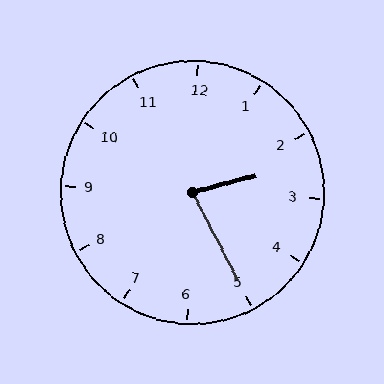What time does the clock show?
2:25.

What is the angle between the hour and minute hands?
Approximately 78 degrees.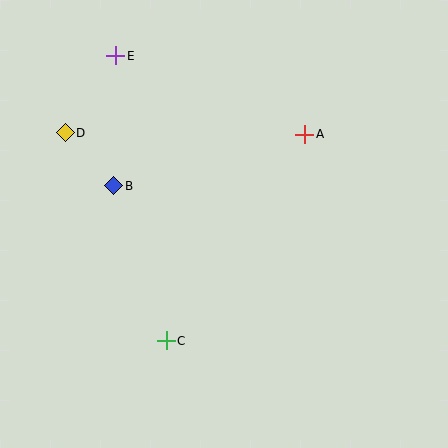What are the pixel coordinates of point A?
Point A is at (305, 134).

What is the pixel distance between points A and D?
The distance between A and D is 240 pixels.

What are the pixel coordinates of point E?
Point E is at (116, 56).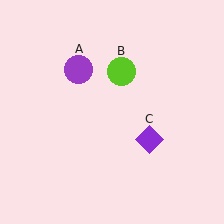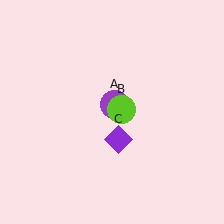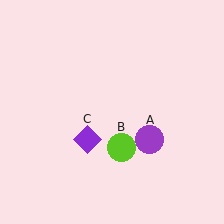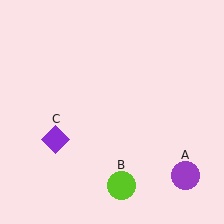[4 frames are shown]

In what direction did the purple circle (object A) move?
The purple circle (object A) moved down and to the right.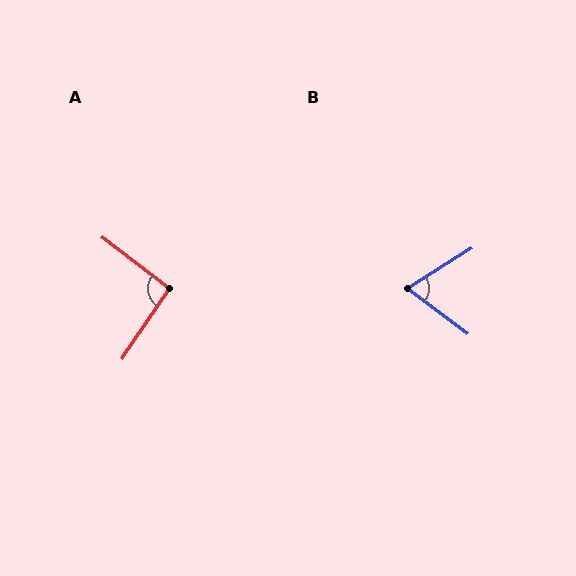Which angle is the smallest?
B, at approximately 69 degrees.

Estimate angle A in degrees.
Approximately 93 degrees.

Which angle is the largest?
A, at approximately 93 degrees.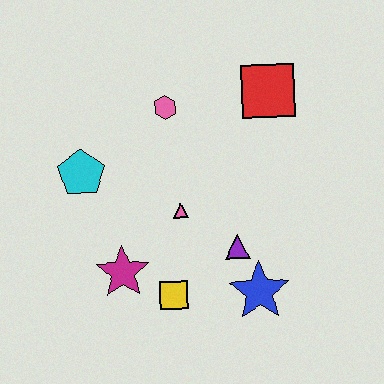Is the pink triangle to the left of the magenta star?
No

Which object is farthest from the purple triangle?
The cyan pentagon is farthest from the purple triangle.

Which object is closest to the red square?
The pink hexagon is closest to the red square.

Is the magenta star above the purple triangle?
No